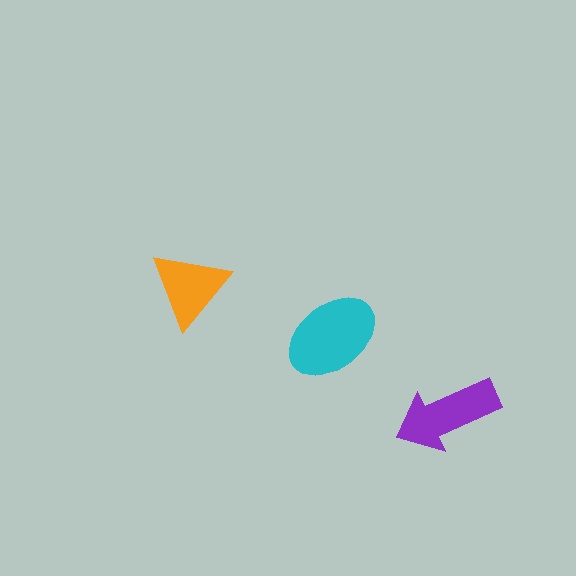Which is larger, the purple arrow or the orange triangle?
The purple arrow.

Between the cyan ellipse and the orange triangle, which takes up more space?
The cyan ellipse.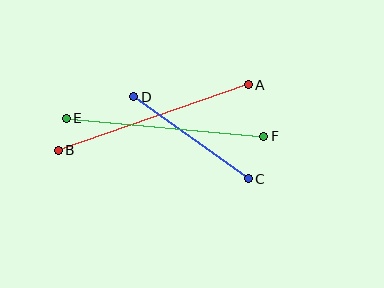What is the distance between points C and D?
The distance is approximately 141 pixels.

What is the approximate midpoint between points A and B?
The midpoint is at approximately (153, 118) pixels.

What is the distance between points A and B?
The distance is approximately 201 pixels.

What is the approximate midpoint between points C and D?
The midpoint is at approximately (191, 138) pixels.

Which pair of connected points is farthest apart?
Points A and B are farthest apart.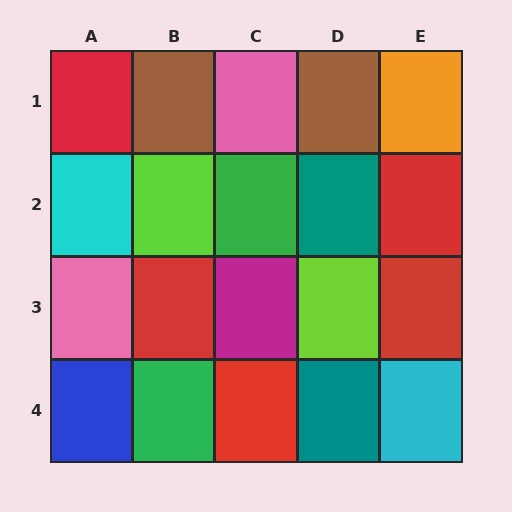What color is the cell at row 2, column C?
Green.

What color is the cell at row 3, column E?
Red.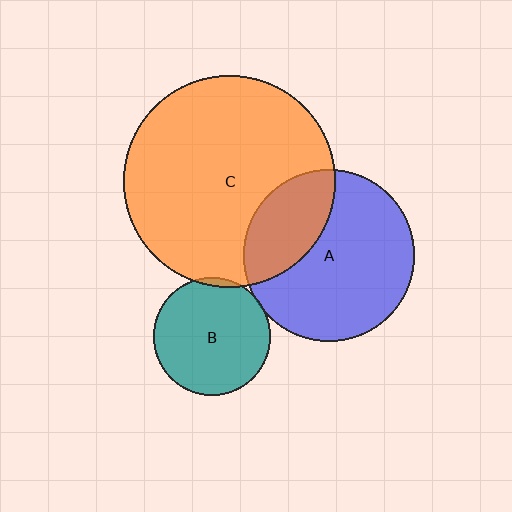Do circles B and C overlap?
Yes.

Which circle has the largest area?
Circle C (orange).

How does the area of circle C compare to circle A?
Approximately 1.5 times.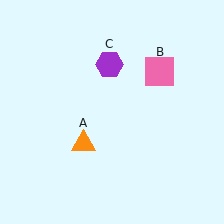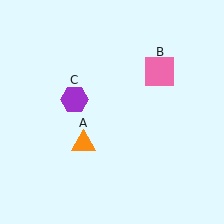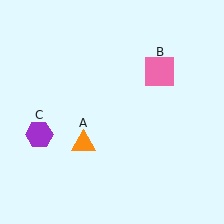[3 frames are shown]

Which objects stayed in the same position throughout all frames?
Orange triangle (object A) and pink square (object B) remained stationary.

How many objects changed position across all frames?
1 object changed position: purple hexagon (object C).